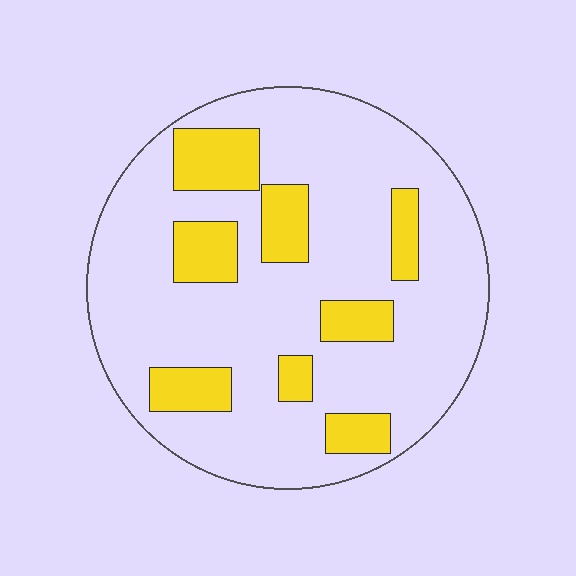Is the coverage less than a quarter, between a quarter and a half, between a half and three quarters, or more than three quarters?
Less than a quarter.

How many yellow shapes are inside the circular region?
8.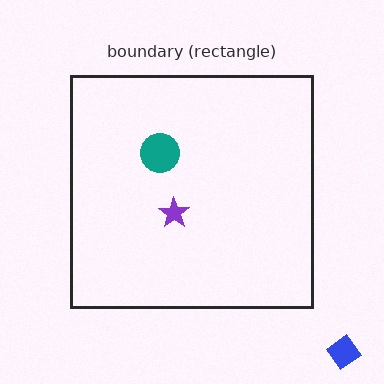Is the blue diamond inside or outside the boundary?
Outside.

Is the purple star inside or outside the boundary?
Inside.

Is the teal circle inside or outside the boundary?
Inside.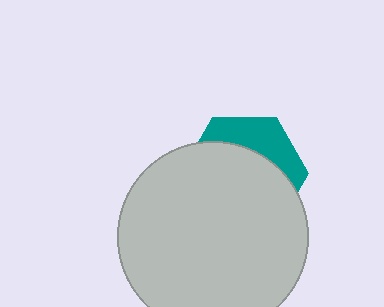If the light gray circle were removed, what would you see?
You would see the complete teal hexagon.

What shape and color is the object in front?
The object in front is a light gray circle.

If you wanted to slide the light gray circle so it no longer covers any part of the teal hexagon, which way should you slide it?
Slide it down — that is the most direct way to separate the two shapes.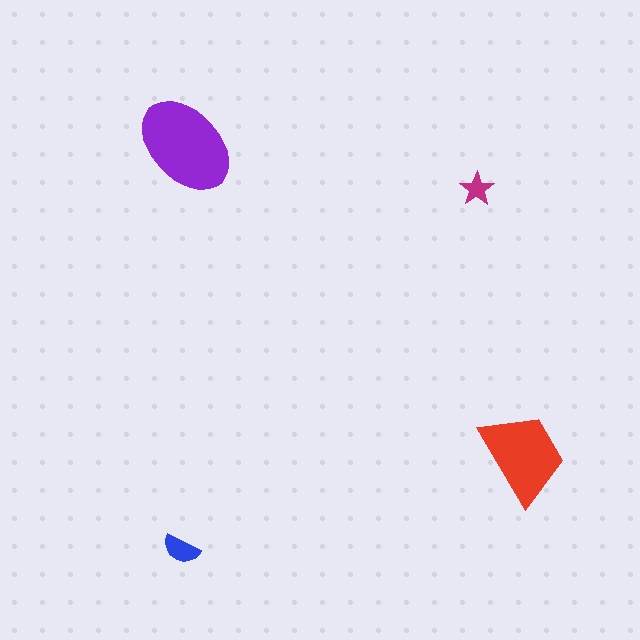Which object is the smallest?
The magenta star.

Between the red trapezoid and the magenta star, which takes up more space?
The red trapezoid.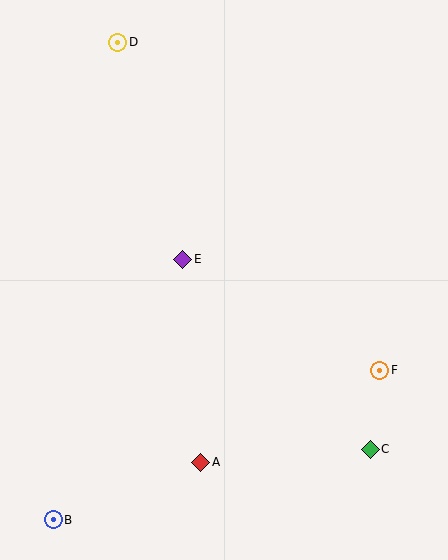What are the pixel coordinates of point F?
Point F is at (380, 370).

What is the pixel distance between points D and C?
The distance between D and C is 479 pixels.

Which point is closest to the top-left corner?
Point D is closest to the top-left corner.